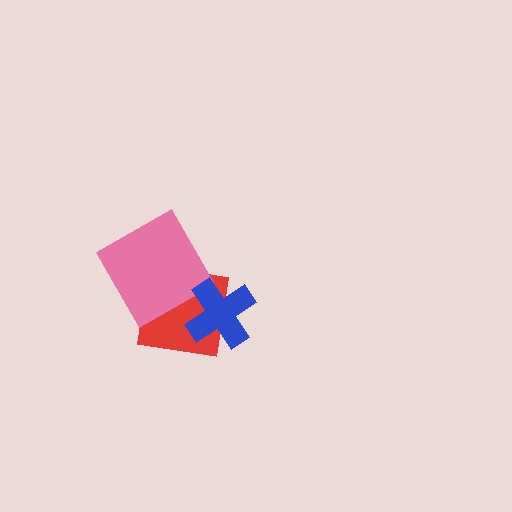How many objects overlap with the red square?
2 objects overlap with the red square.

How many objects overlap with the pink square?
1 object overlaps with the pink square.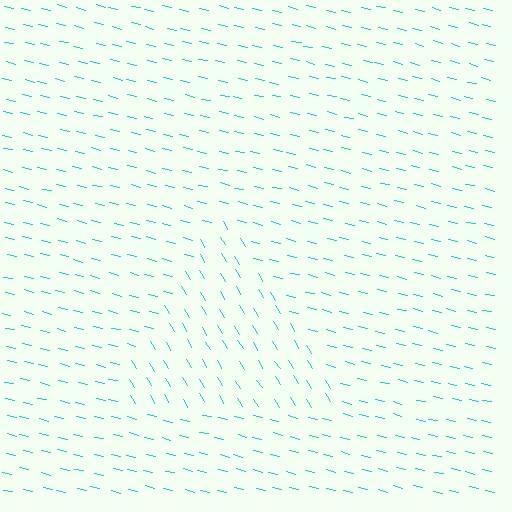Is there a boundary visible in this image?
Yes, there is a texture boundary formed by a change in line orientation.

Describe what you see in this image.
The image is filled with small cyan line segments. A triangle region in the image has lines oriented differently from the surrounding lines, creating a visible texture boundary.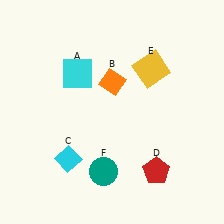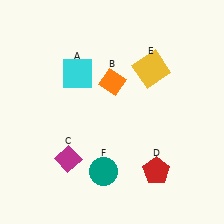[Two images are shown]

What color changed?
The diamond (C) changed from cyan in Image 1 to magenta in Image 2.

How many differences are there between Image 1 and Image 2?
There is 1 difference between the two images.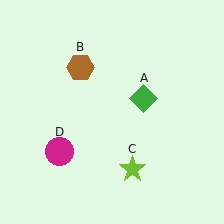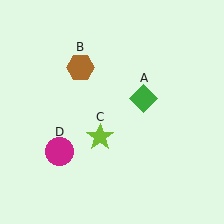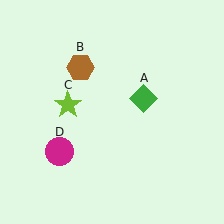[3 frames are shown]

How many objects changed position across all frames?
1 object changed position: lime star (object C).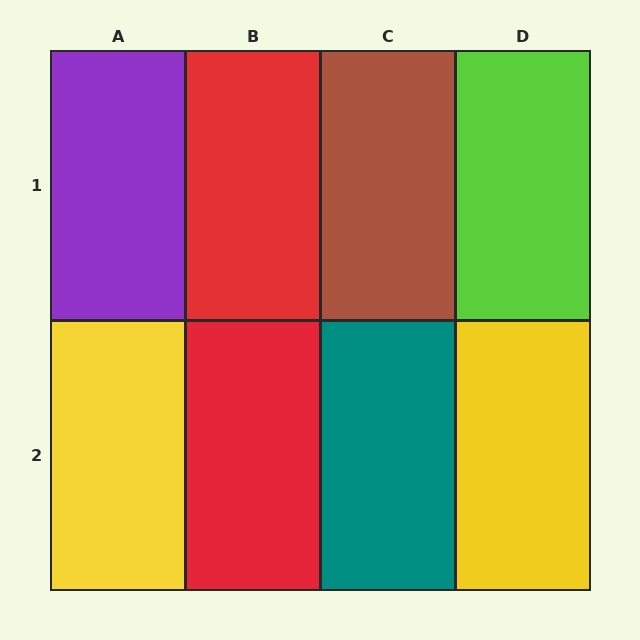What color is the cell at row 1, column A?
Purple.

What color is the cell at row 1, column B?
Red.